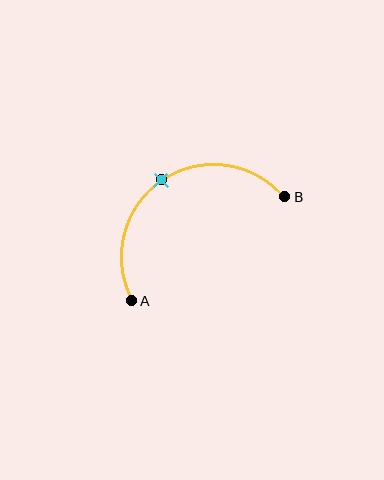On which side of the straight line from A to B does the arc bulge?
The arc bulges above and to the left of the straight line connecting A and B.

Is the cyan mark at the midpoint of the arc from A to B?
Yes. The cyan mark lies on the arc at equal arc-length from both A and B — it is the arc midpoint.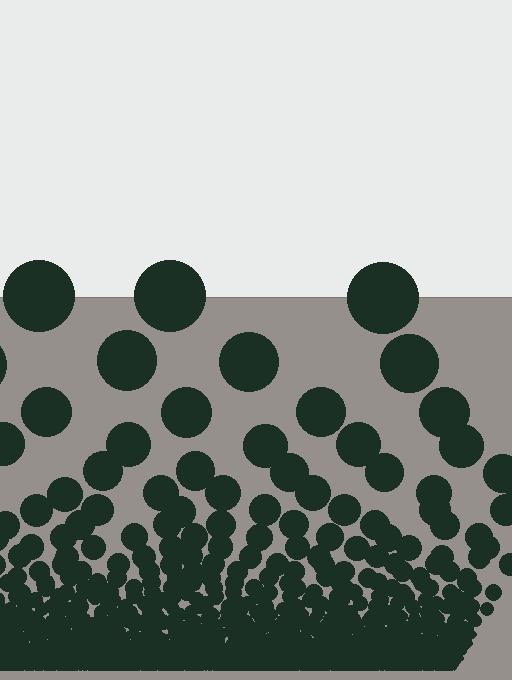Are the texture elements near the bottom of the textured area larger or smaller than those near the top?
Smaller. The gradient is inverted — elements near the bottom are smaller and denser.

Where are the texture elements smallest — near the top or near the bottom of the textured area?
Near the bottom.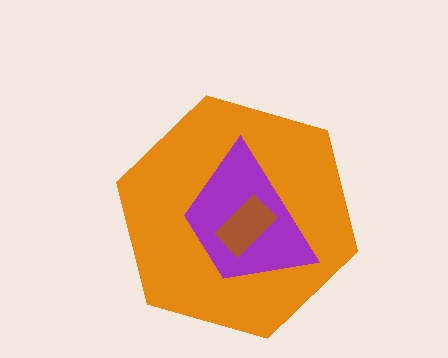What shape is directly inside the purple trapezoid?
The brown rectangle.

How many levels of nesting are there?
3.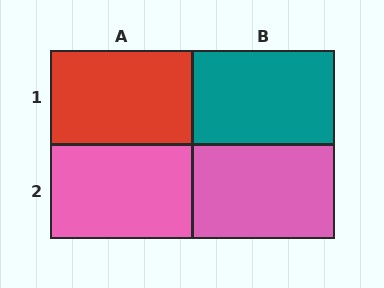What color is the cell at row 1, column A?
Red.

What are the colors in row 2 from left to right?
Pink, pink.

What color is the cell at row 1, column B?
Teal.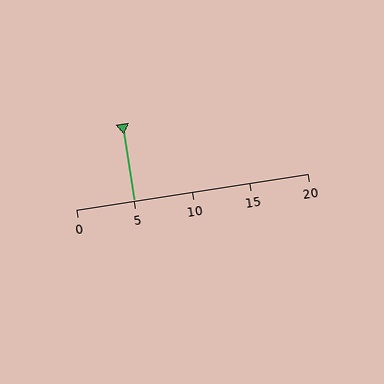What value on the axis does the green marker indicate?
The marker indicates approximately 5.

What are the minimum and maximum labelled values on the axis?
The axis runs from 0 to 20.